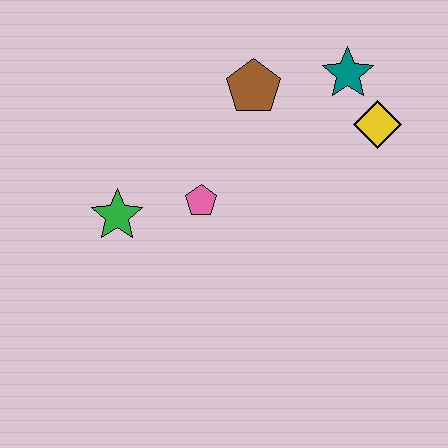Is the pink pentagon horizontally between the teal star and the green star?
Yes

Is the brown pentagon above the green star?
Yes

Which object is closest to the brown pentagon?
The teal star is closest to the brown pentagon.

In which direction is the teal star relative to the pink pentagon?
The teal star is to the right of the pink pentagon.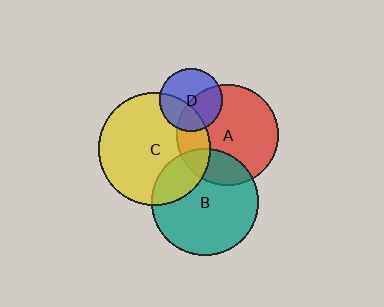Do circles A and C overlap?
Yes.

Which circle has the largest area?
Circle C (yellow).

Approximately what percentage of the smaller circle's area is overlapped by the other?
Approximately 20%.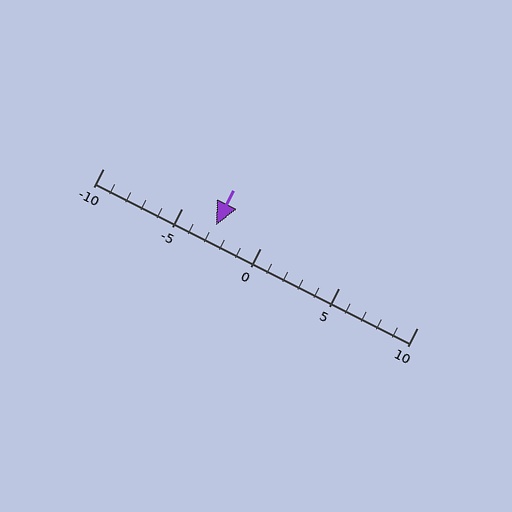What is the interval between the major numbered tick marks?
The major tick marks are spaced 5 units apart.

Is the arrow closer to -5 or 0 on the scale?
The arrow is closer to -5.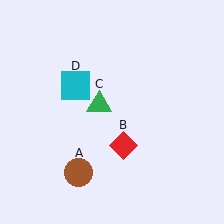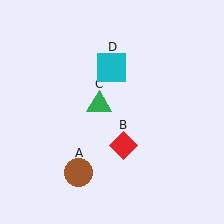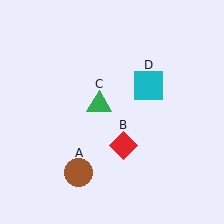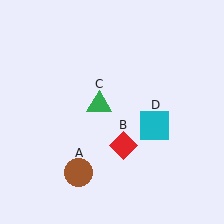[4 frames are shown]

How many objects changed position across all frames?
1 object changed position: cyan square (object D).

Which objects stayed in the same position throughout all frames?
Brown circle (object A) and red diamond (object B) and green triangle (object C) remained stationary.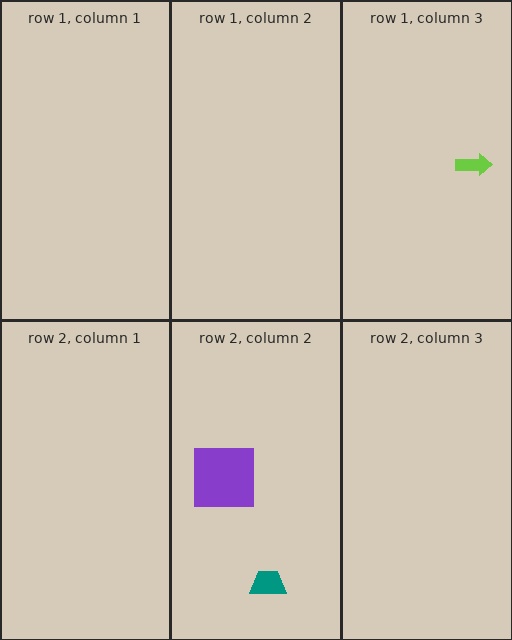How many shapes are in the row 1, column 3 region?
1.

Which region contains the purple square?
The row 2, column 2 region.